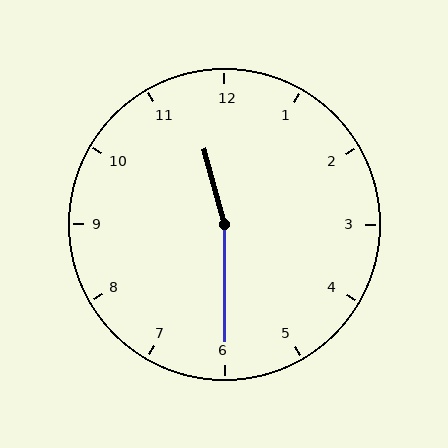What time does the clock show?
11:30.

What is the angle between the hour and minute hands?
Approximately 165 degrees.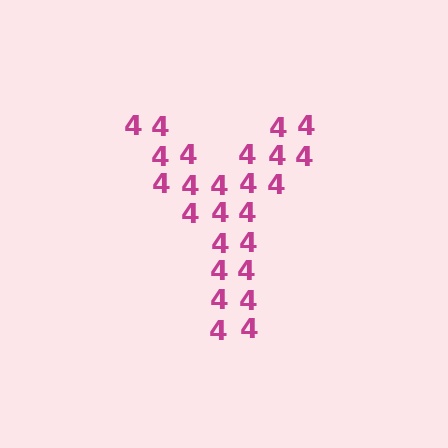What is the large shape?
The large shape is the letter Y.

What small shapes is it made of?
It is made of small digit 4's.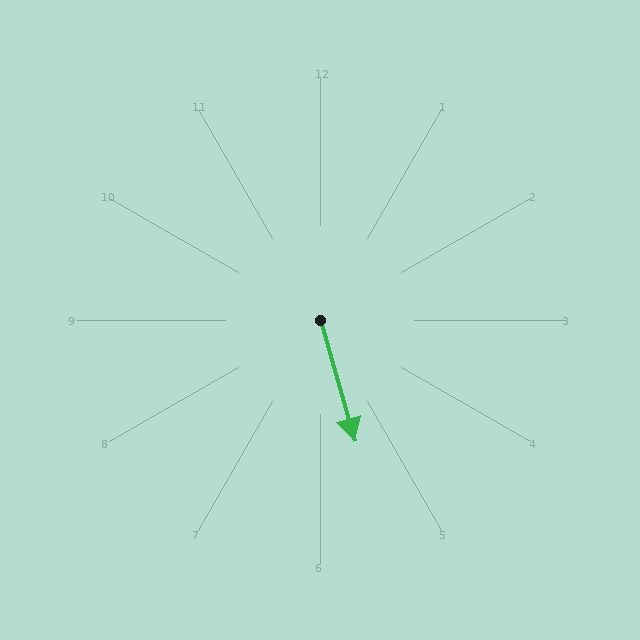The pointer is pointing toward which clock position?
Roughly 5 o'clock.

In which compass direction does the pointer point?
South.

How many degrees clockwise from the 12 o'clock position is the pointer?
Approximately 164 degrees.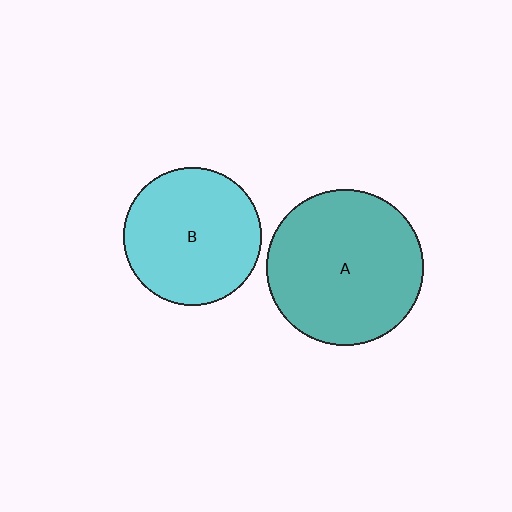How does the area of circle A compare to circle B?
Approximately 1.3 times.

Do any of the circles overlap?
No, none of the circles overlap.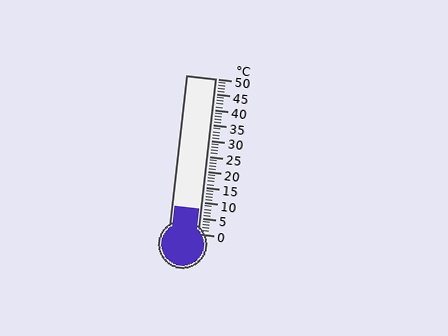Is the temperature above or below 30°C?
The temperature is below 30°C.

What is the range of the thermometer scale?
The thermometer scale ranges from 0°C to 50°C.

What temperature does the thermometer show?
The thermometer shows approximately 8°C.